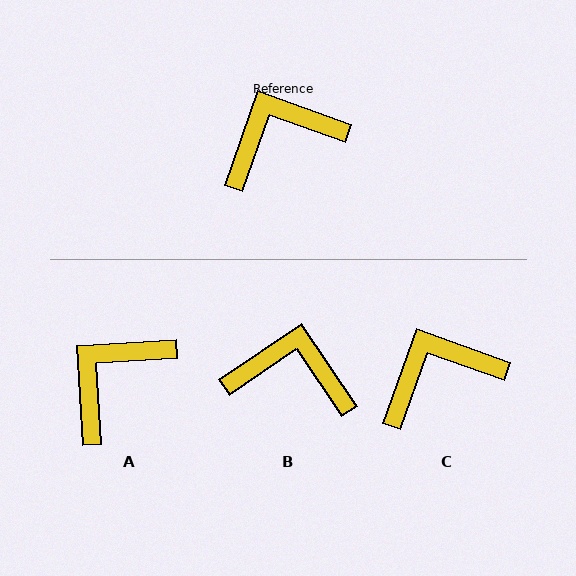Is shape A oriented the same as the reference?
No, it is off by about 23 degrees.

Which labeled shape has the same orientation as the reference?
C.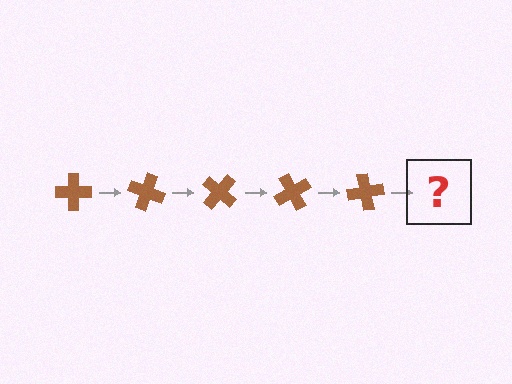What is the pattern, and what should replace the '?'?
The pattern is that the cross rotates 20 degrees each step. The '?' should be a brown cross rotated 100 degrees.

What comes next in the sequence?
The next element should be a brown cross rotated 100 degrees.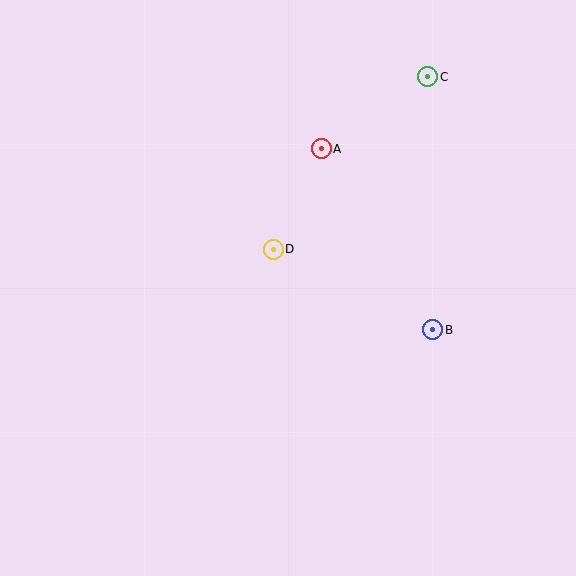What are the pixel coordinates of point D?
Point D is at (273, 249).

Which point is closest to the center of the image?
Point D at (273, 249) is closest to the center.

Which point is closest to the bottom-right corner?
Point B is closest to the bottom-right corner.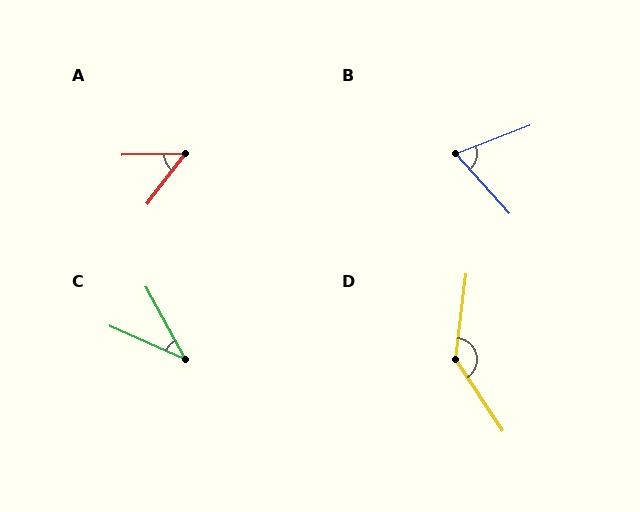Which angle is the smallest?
C, at approximately 37 degrees.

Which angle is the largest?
D, at approximately 140 degrees.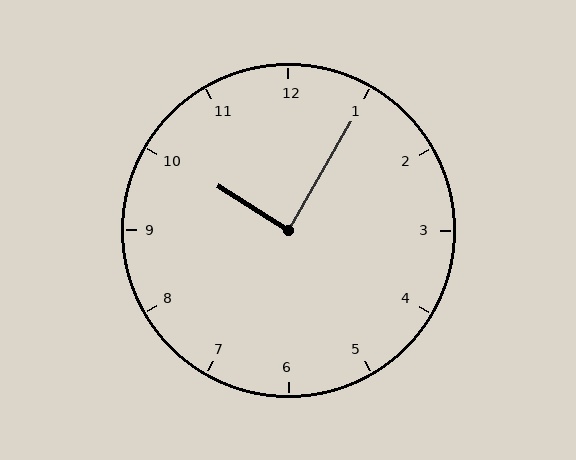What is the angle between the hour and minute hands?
Approximately 88 degrees.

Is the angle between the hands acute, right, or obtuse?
It is right.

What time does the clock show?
10:05.